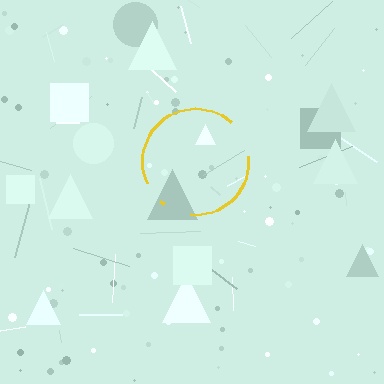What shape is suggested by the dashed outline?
The dashed outline suggests a circle.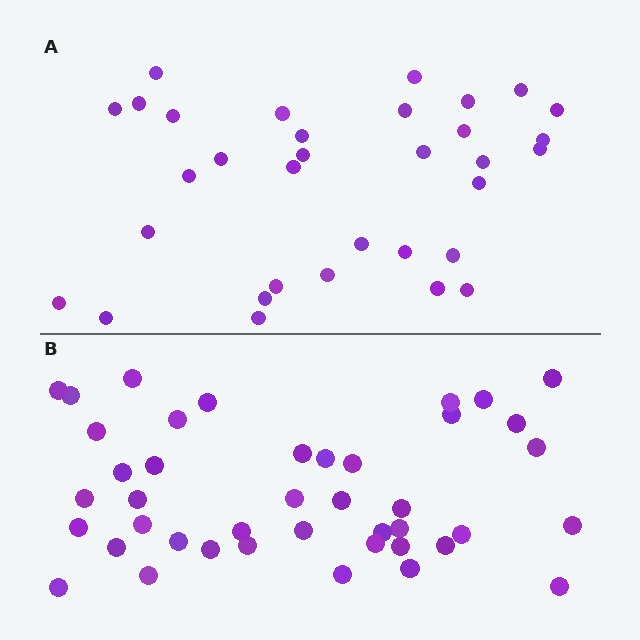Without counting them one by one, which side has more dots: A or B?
Region B (the bottom region) has more dots.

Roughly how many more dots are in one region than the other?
Region B has roughly 8 or so more dots than region A.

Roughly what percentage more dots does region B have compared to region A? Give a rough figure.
About 25% more.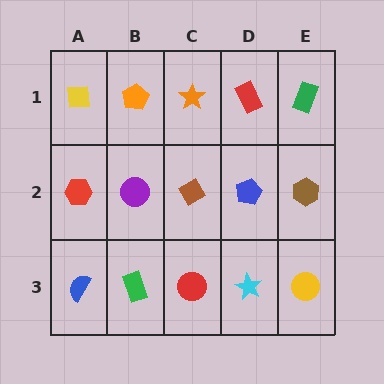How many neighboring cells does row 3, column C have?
3.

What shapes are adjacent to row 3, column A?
A red hexagon (row 2, column A), a green rectangle (row 3, column B).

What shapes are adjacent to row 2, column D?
A red rectangle (row 1, column D), a cyan star (row 3, column D), a brown diamond (row 2, column C), a brown hexagon (row 2, column E).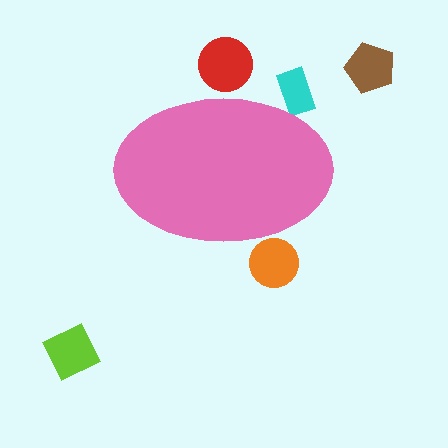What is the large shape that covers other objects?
A pink ellipse.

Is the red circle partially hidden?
Yes, the red circle is partially hidden behind the pink ellipse.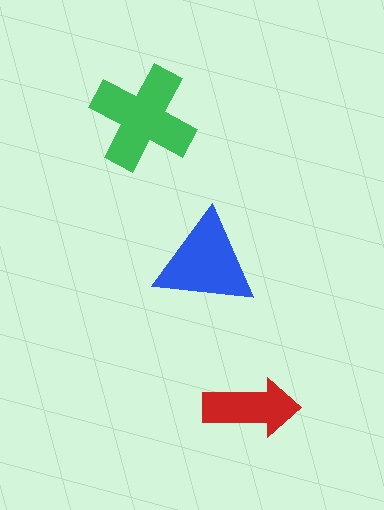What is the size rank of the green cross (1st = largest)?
1st.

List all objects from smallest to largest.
The red arrow, the blue triangle, the green cross.